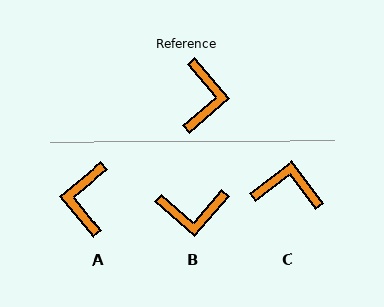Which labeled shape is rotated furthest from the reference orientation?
A, about 179 degrees away.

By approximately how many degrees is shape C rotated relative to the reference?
Approximately 86 degrees counter-clockwise.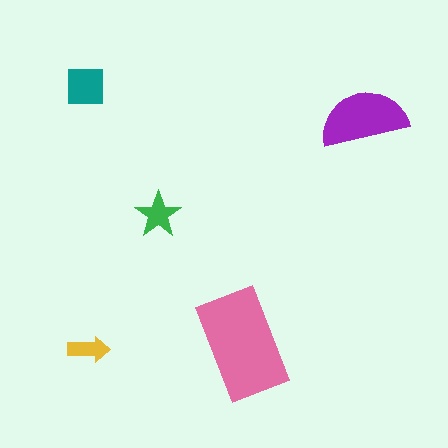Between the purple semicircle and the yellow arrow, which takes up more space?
The purple semicircle.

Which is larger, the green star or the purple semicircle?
The purple semicircle.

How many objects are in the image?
There are 5 objects in the image.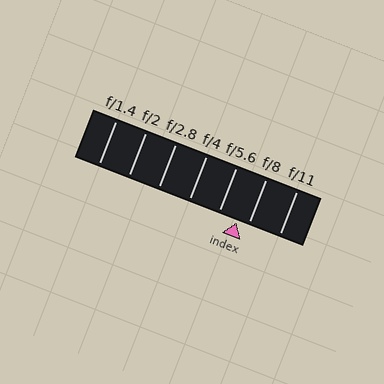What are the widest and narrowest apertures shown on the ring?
The widest aperture shown is f/1.4 and the narrowest is f/11.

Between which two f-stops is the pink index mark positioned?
The index mark is between f/5.6 and f/8.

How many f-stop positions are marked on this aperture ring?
There are 7 f-stop positions marked.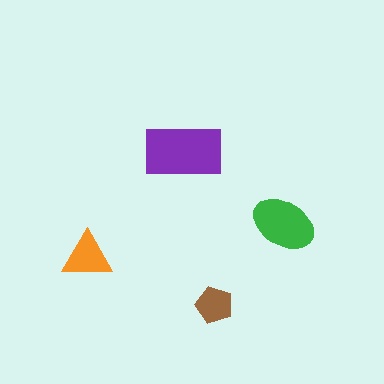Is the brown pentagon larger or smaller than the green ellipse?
Smaller.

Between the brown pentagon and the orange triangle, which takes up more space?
The orange triangle.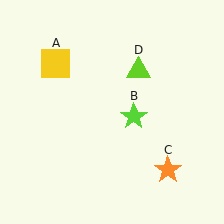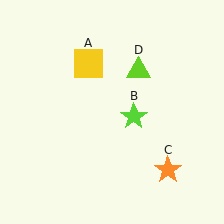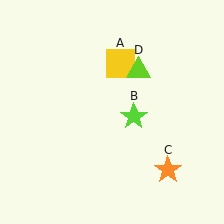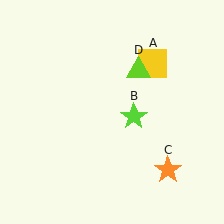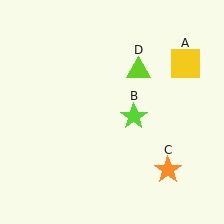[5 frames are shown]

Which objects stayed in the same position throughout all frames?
Lime star (object B) and orange star (object C) and lime triangle (object D) remained stationary.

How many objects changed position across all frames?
1 object changed position: yellow square (object A).